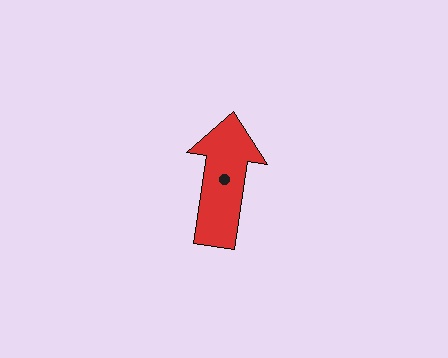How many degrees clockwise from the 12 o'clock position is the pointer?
Approximately 8 degrees.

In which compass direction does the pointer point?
North.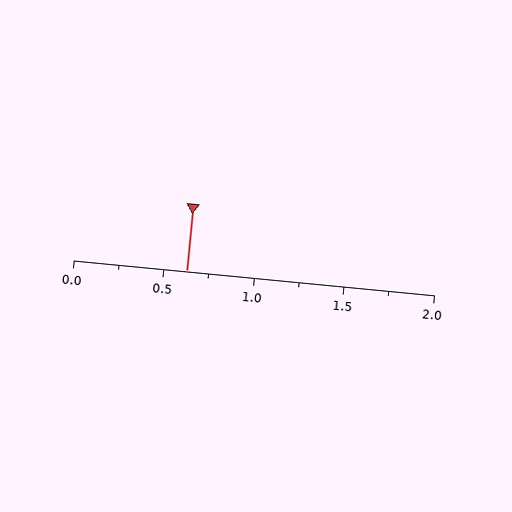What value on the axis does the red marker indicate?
The marker indicates approximately 0.62.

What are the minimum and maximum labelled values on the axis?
The axis runs from 0.0 to 2.0.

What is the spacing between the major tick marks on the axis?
The major ticks are spaced 0.5 apart.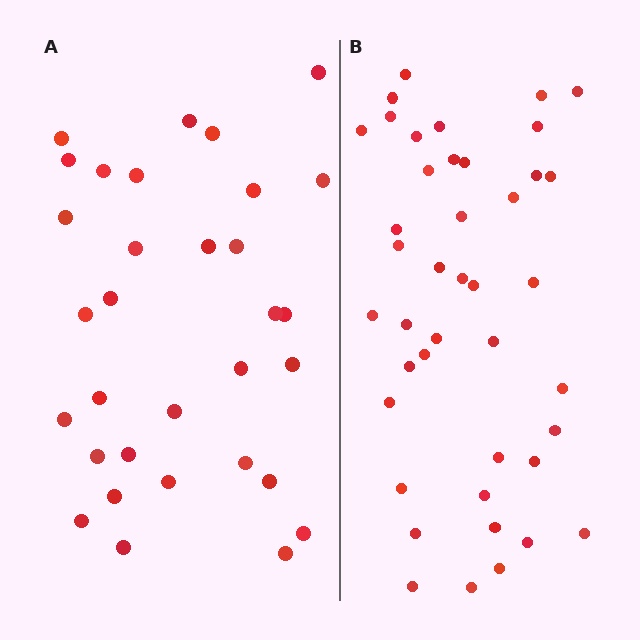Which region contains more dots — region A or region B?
Region B (the right region) has more dots.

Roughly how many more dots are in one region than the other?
Region B has roughly 10 or so more dots than region A.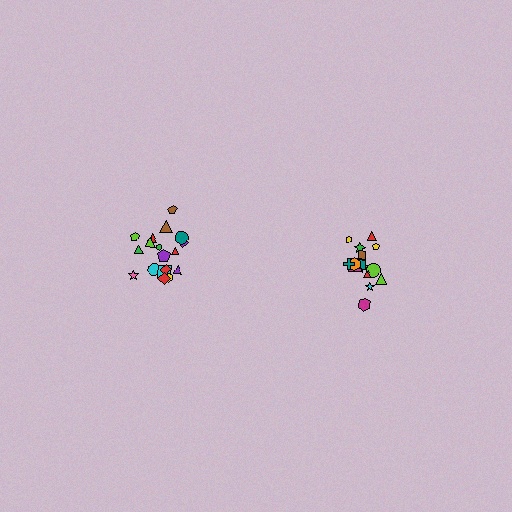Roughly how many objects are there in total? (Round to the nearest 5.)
Roughly 35 objects in total.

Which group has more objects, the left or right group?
The left group.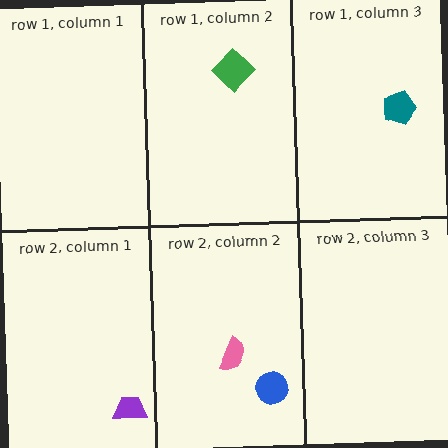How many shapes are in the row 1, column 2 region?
1.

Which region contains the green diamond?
The row 1, column 2 region.